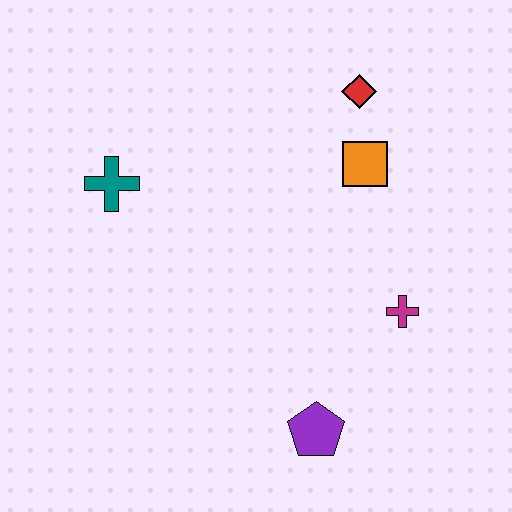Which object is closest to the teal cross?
The orange square is closest to the teal cross.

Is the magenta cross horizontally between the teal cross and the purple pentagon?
No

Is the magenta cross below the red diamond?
Yes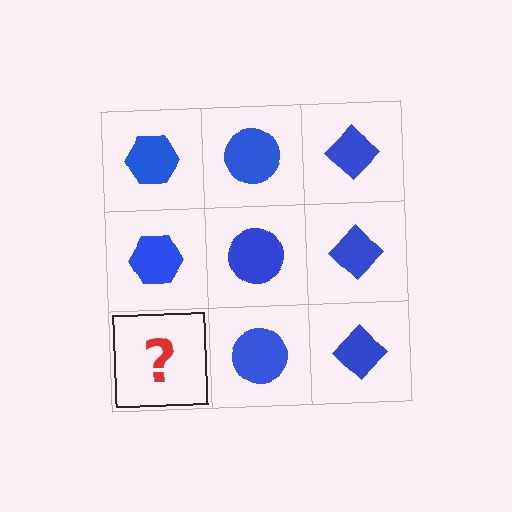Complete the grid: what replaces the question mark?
The question mark should be replaced with a blue hexagon.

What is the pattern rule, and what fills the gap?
The rule is that each column has a consistent shape. The gap should be filled with a blue hexagon.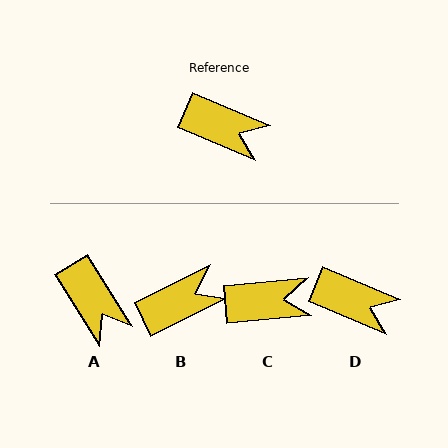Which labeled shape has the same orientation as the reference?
D.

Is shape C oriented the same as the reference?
No, it is off by about 27 degrees.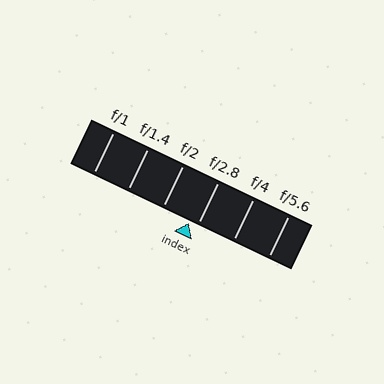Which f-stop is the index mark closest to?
The index mark is closest to f/2.8.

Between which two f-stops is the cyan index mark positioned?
The index mark is between f/2 and f/2.8.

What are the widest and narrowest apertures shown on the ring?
The widest aperture shown is f/1 and the narrowest is f/5.6.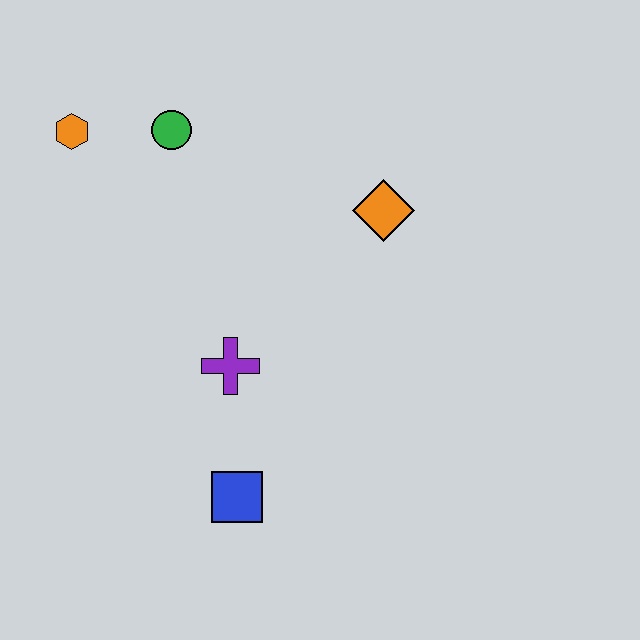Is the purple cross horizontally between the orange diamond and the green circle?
Yes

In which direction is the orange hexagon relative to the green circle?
The orange hexagon is to the left of the green circle.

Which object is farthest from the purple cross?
The orange hexagon is farthest from the purple cross.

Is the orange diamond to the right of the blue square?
Yes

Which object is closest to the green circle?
The orange hexagon is closest to the green circle.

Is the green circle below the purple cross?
No